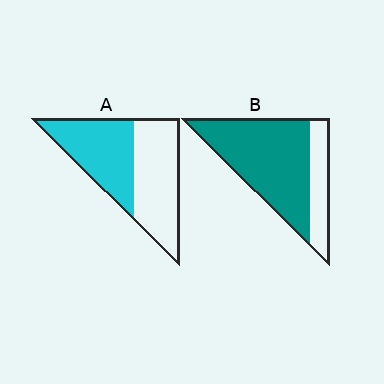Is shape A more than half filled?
Roughly half.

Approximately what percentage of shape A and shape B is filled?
A is approximately 50% and B is approximately 75%.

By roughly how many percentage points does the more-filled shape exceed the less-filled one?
By roughly 25 percentage points (B over A).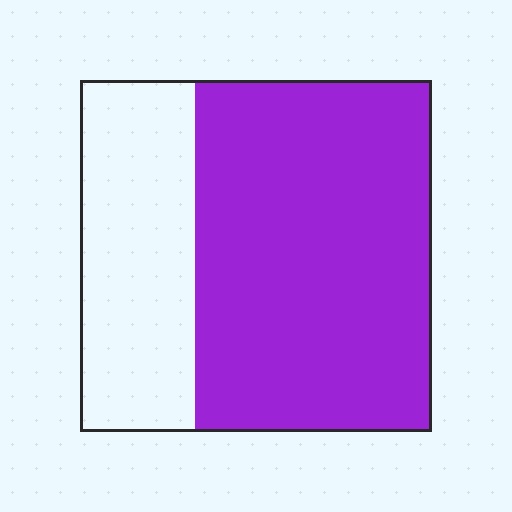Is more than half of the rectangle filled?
Yes.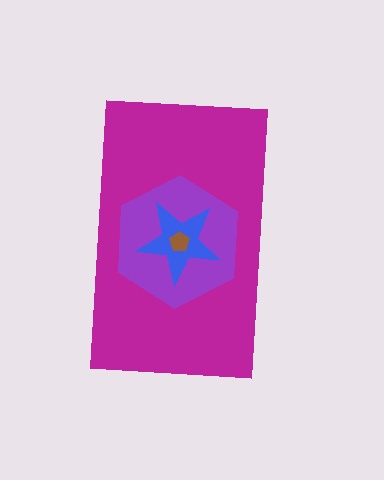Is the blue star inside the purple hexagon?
Yes.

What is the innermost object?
The brown pentagon.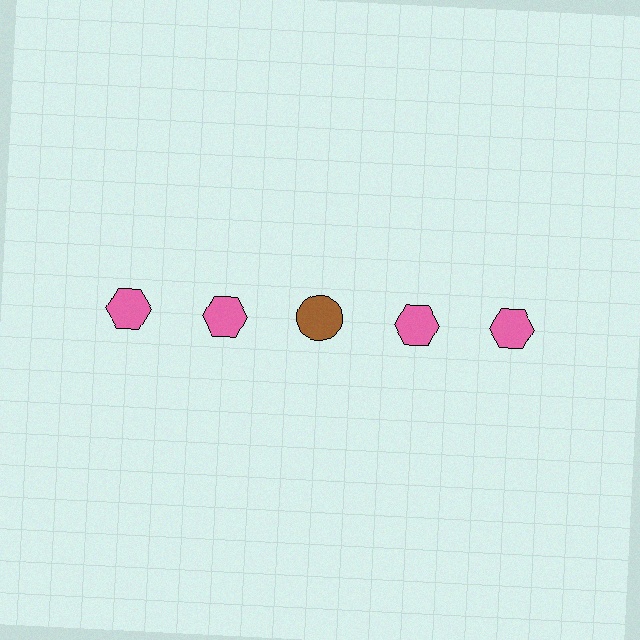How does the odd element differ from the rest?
It differs in both color (brown instead of pink) and shape (circle instead of hexagon).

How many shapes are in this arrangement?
There are 5 shapes arranged in a grid pattern.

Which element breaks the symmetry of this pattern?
The brown circle in the top row, center column breaks the symmetry. All other shapes are pink hexagons.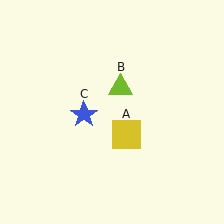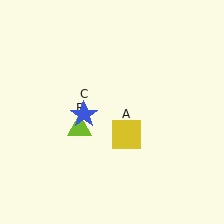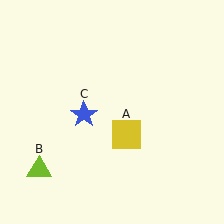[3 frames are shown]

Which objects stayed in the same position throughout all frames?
Yellow square (object A) and blue star (object C) remained stationary.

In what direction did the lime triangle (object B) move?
The lime triangle (object B) moved down and to the left.